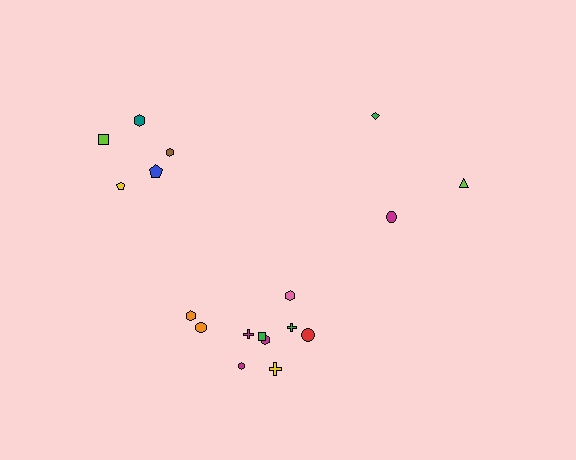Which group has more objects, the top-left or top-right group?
The top-left group.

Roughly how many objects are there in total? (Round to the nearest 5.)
Roughly 20 objects in total.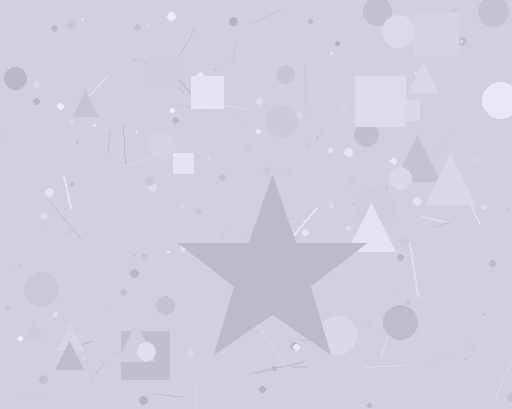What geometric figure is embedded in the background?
A star is embedded in the background.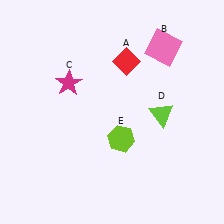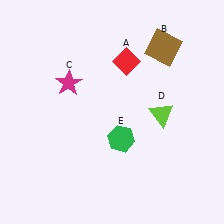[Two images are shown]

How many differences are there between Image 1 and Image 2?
There are 2 differences between the two images.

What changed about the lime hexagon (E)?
In Image 1, E is lime. In Image 2, it changed to green.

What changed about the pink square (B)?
In Image 1, B is pink. In Image 2, it changed to brown.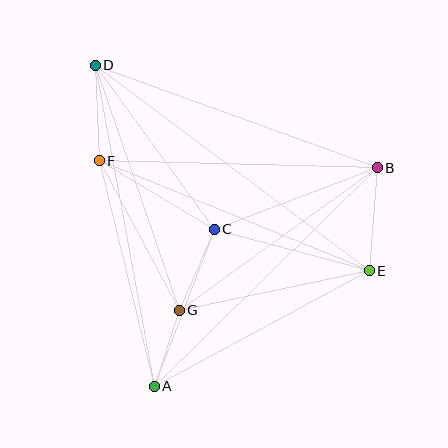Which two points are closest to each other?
Points A and G are closest to each other.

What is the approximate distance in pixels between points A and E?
The distance between A and E is approximately 244 pixels.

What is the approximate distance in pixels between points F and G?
The distance between F and G is approximately 169 pixels.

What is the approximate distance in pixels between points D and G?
The distance between D and G is approximately 259 pixels.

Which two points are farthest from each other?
Points D and E are farthest from each other.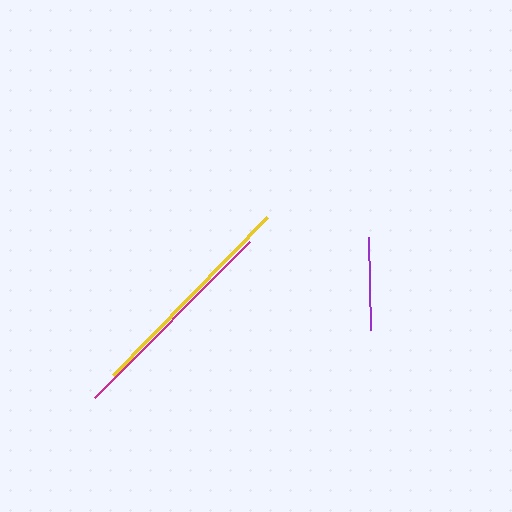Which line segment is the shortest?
The purple line is the shortest at approximately 93 pixels.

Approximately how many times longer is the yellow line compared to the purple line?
The yellow line is approximately 2.4 times the length of the purple line.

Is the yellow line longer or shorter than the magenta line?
The yellow line is longer than the magenta line.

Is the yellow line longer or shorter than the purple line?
The yellow line is longer than the purple line.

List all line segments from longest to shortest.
From longest to shortest: yellow, magenta, purple.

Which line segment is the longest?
The yellow line is the longest at approximately 220 pixels.